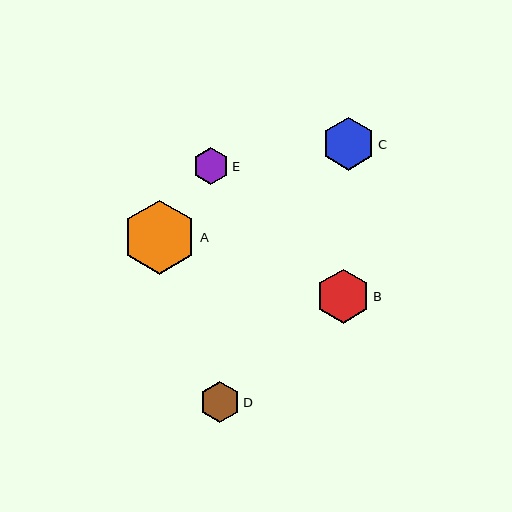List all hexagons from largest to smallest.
From largest to smallest: A, B, C, D, E.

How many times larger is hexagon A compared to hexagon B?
Hexagon A is approximately 1.4 times the size of hexagon B.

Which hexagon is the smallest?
Hexagon E is the smallest with a size of approximately 37 pixels.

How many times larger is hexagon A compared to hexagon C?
Hexagon A is approximately 1.4 times the size of hexagon C.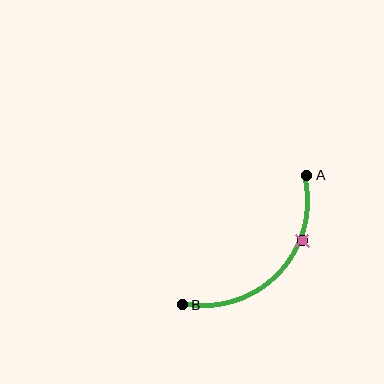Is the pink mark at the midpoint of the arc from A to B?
No. The pink mark lies on the arc but is closer to endpoint A. The arc midpoint would be at the point on the curve equidistant along the arc from both A and B.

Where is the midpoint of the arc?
The arc midpoint is the point on the curve farthest from the straight line joining A and B. It sits below and to the right of that line.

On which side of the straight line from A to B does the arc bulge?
The arc bulges below and to the right of the straight line connecting A and B.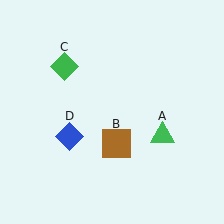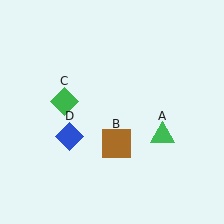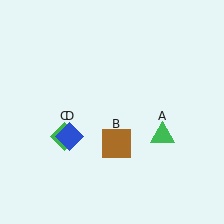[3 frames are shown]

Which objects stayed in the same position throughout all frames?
Green triangle (object A) and brown square (object B) and blue diamond (object D) remained stationary.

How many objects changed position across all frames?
1 object changed position: green diamond (object C).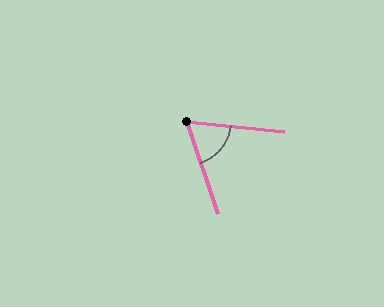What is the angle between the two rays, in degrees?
Approximately 66 degrees.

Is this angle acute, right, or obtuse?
It is acute.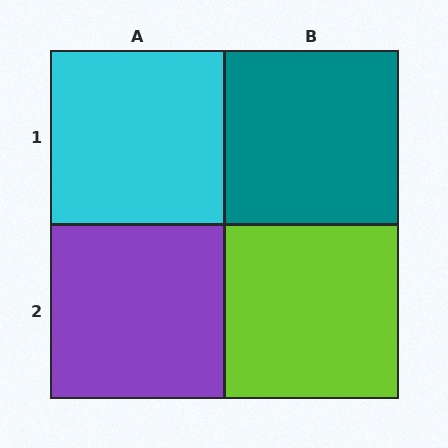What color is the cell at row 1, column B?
Teal.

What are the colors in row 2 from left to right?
Purple, lime.